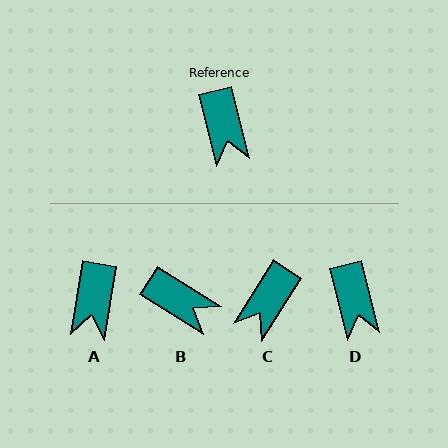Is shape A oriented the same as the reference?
No, it is off by about 23 degrees.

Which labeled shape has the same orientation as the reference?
D.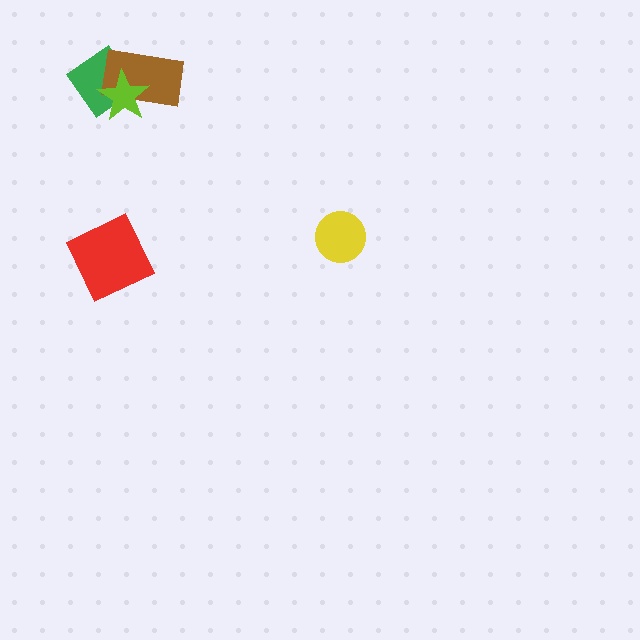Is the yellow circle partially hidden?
No, no other shape covers it.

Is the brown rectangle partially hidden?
Yes, it is partially covered by another shape.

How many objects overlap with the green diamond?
2 objects overlap with the green diamond.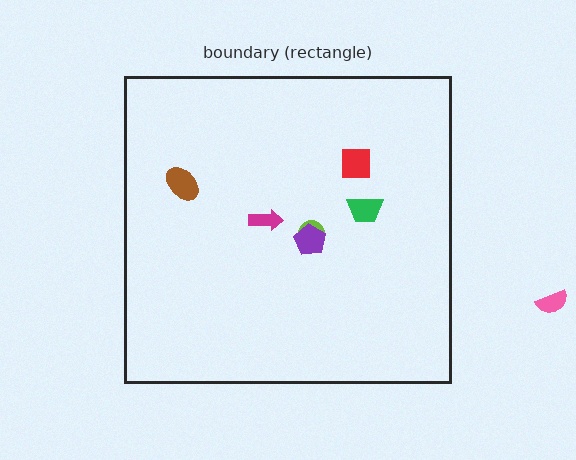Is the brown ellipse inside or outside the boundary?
Inside.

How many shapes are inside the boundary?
6 inside, 1 outside.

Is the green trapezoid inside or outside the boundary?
Inside.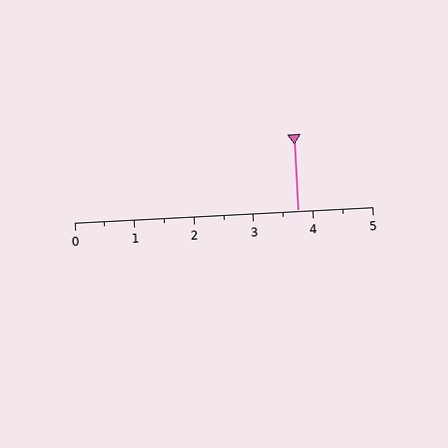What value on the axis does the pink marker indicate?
The marker indicates approximately 3.8.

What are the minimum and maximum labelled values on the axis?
The axis runs from 0 to 5.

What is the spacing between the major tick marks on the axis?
The major ticks are spaced 1 apart.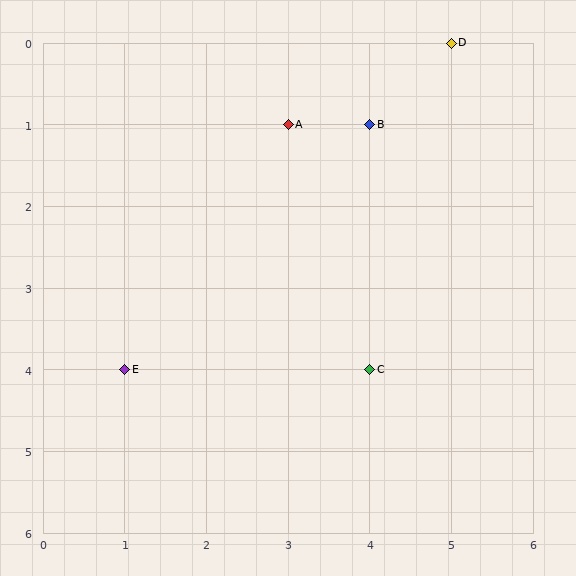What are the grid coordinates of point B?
Point B is at grid coordinates (4, 1).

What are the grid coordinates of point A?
Point A is at grid coordinates (3, 1).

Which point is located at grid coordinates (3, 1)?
Point A is at (3, 1).